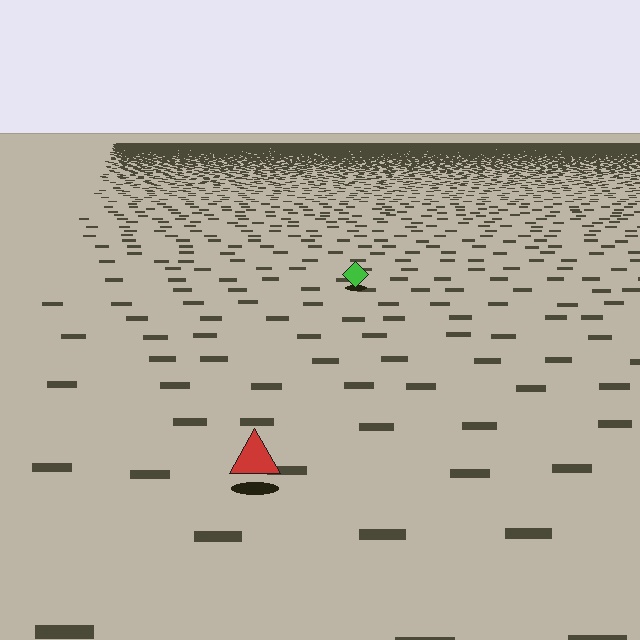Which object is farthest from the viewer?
The green diamond is farthest from the viewer. It appears smaller and the ground texture around it is denser.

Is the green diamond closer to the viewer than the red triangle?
No. The red triangle is closer — you can tell from the texture gradient: the ground texture is coarser near it.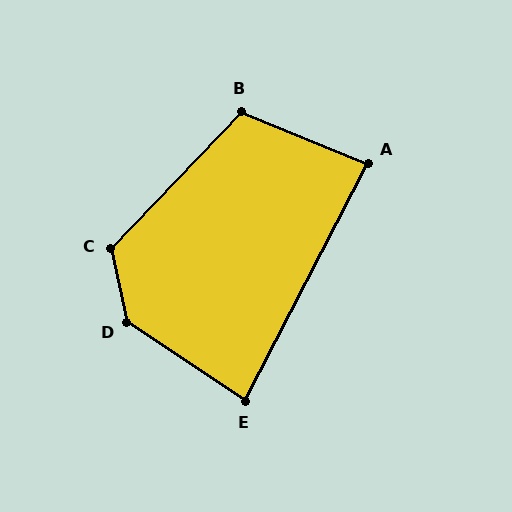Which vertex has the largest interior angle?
D, at approximately 136 degrees.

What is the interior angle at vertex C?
Approximately 124 degrees (obtuse).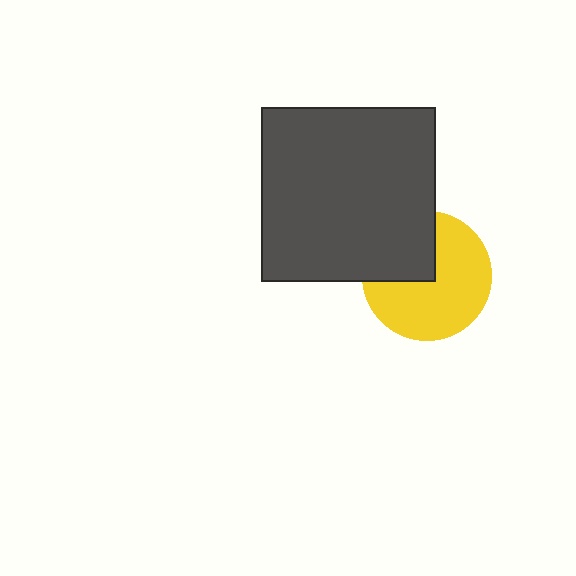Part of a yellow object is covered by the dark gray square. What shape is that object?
It is a circle.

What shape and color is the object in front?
The object in front is a dark gray square.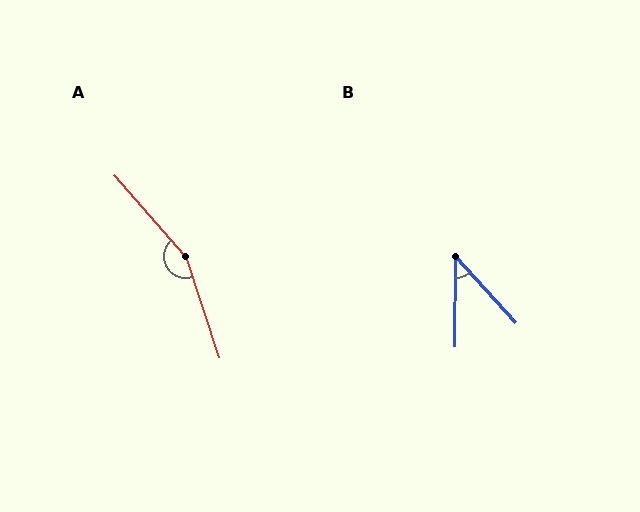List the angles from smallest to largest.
B (43°), A (157°).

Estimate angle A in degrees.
Approximately 157 degrees.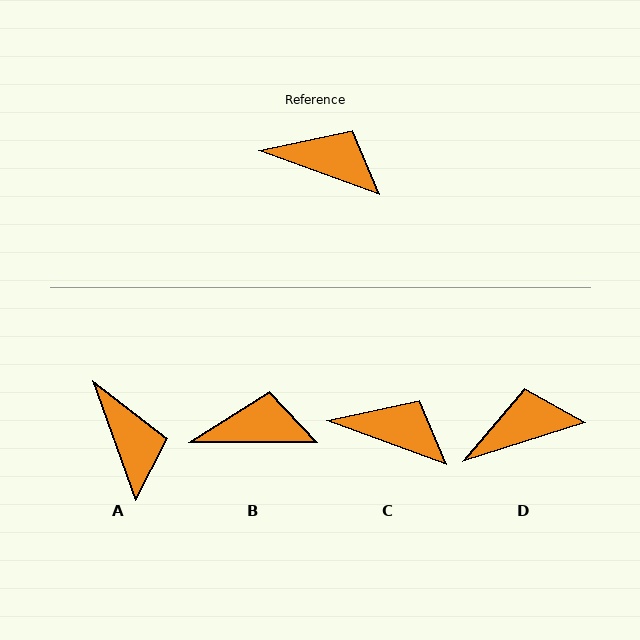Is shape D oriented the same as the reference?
No, it is off by about 38 degrees.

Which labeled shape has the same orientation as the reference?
C.